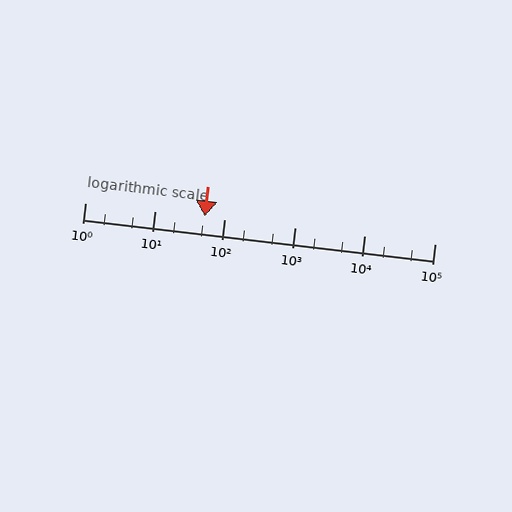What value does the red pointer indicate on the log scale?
The pointer indicates approximately 52.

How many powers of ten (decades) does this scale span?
The scale spans 5 decades, from 1 to 100000.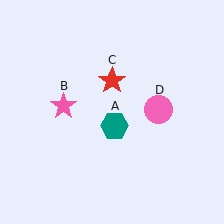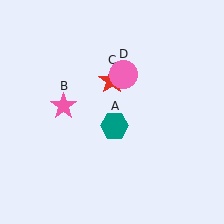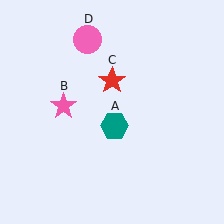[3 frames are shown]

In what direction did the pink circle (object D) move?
The pink circle (object D) moved up and to the left.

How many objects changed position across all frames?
1 object changed position: pink circle (object D).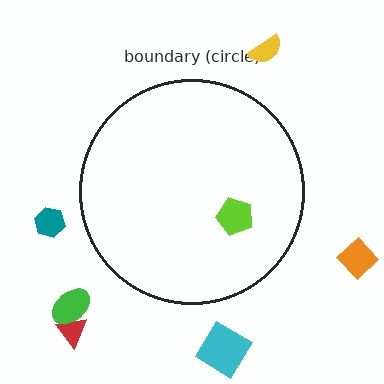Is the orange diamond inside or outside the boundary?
Outside.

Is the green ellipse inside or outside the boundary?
Outside.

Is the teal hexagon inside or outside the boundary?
Outside.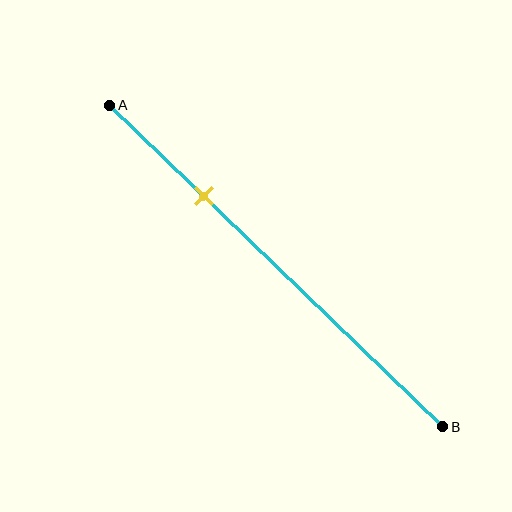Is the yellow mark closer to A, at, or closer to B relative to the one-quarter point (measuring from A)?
The yellow mark is closer to point B than the one-quarter point of segment AB.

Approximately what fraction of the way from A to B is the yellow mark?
The yellow mark is approximately 30% of the way from A to B.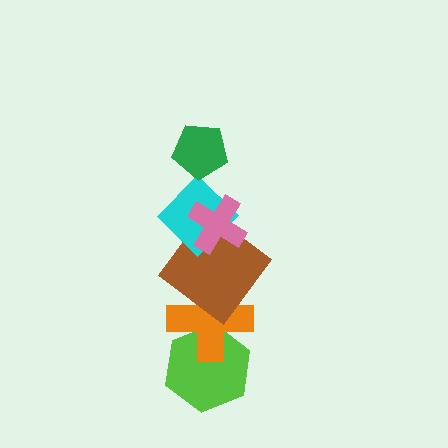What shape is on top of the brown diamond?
The cyan diamond is on top of the brown diamond.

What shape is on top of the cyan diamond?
The pink cross is on top of the cyan diamond.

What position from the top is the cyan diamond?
The cyan diamond is 3rd from the top.